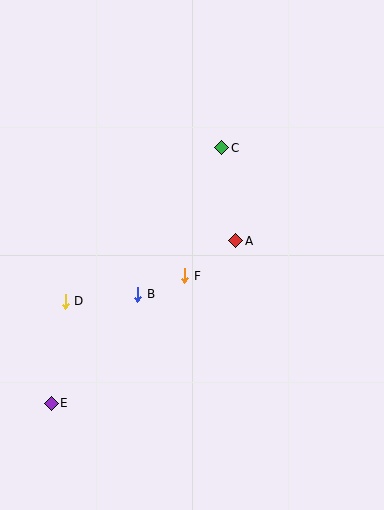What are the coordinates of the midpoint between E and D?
The midpoint between E and D is at (58, 352).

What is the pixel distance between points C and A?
The distance between C and A is 94 pixels.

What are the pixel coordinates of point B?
Point B is at (138, 294).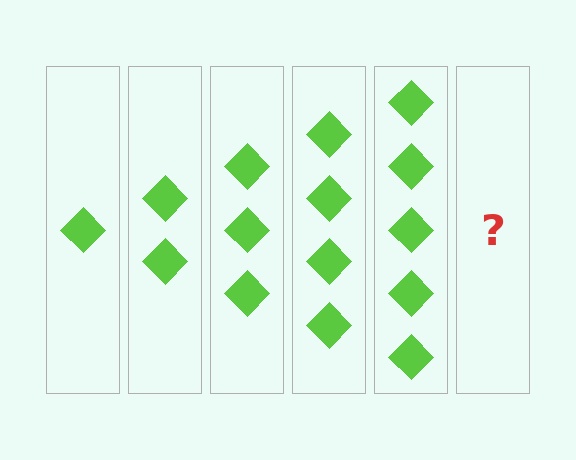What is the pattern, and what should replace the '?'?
The pattern is that each step adds one more diamond. The '?' should be 6 diamonds.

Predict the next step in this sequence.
The next step is 6 diamonds.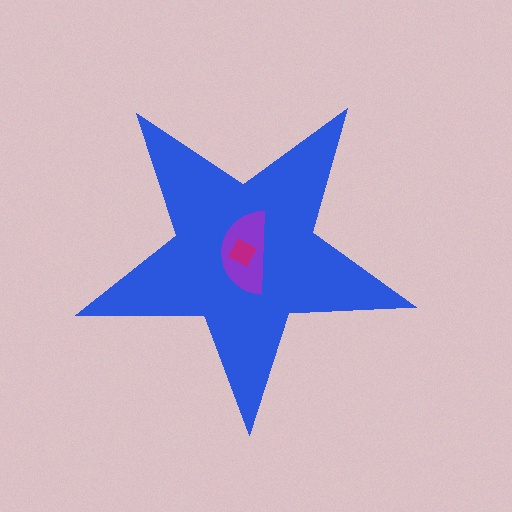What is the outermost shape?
The blue star.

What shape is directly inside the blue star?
The purple semicircle.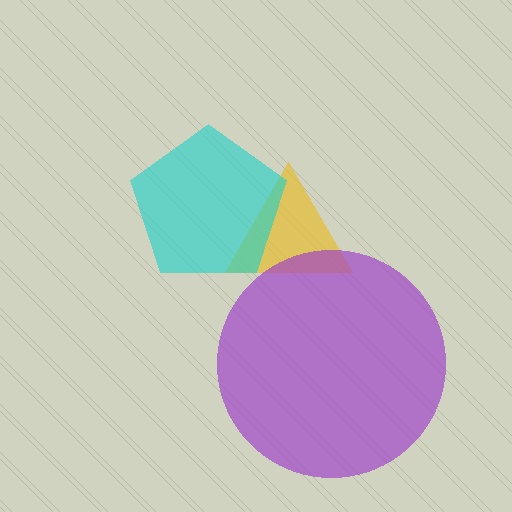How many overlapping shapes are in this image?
There are 3 overlapping shapes in the image.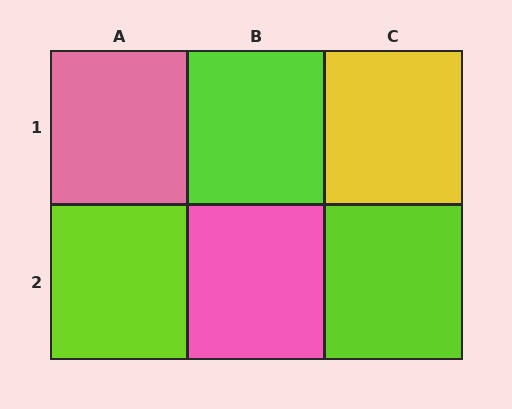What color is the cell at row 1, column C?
Yellow.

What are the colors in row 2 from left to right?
Lime, pink, lime.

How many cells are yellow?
1 cell is yellow.